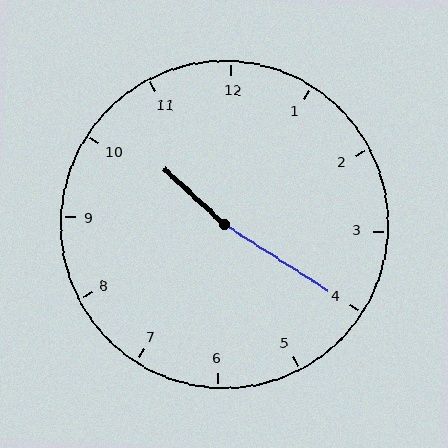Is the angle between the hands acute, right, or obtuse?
It is obtuse.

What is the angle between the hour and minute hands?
Approximately 170 degrees.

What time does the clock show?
10:20.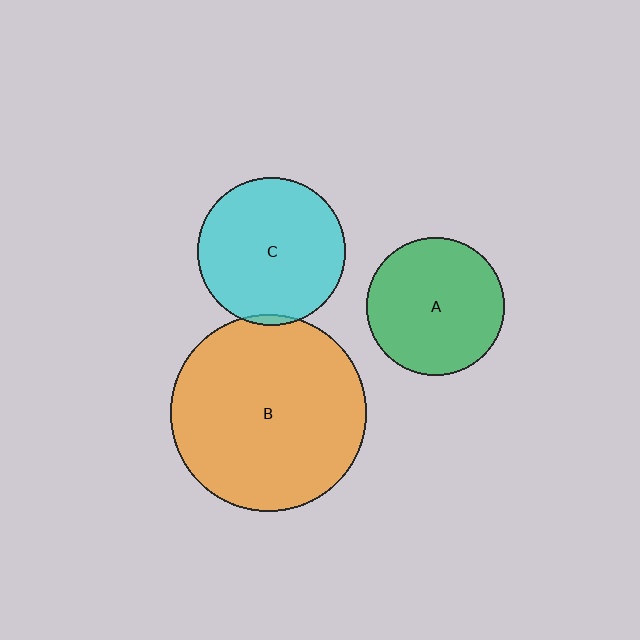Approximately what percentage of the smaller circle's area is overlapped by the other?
Approximately 5%.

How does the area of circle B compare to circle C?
Approximately 1.8 times.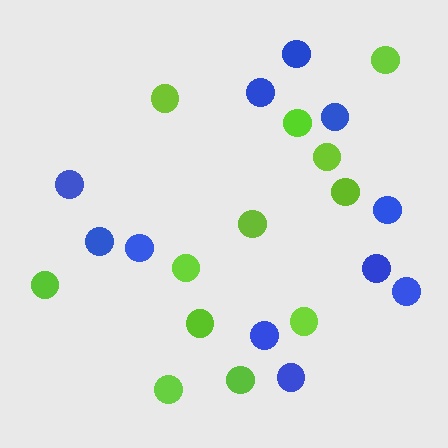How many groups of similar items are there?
There are 2 groups: one group of blue circles (11) and one group of lime circles (12).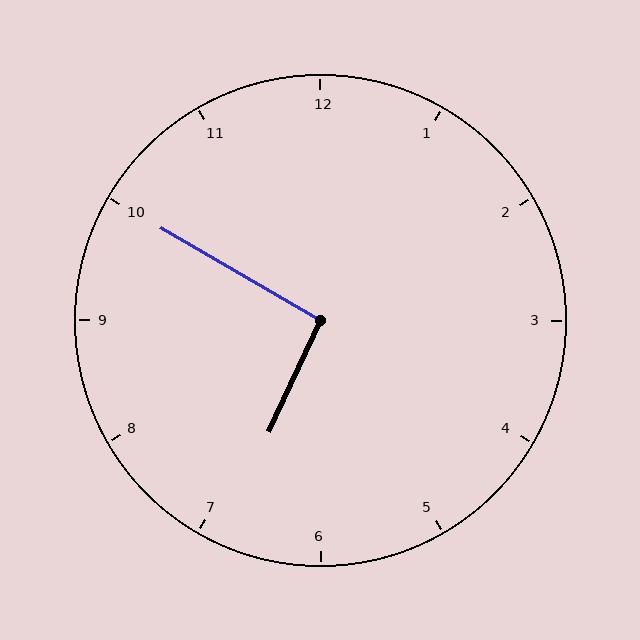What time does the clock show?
6:50.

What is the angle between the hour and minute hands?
Approximately 95 degrees.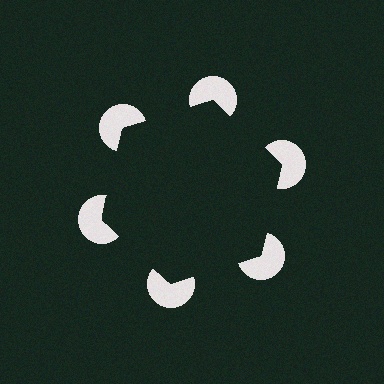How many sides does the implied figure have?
6 sides.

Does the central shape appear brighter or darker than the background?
It typically appears slightly darker than the background, even though no actual brightness change is drawn.